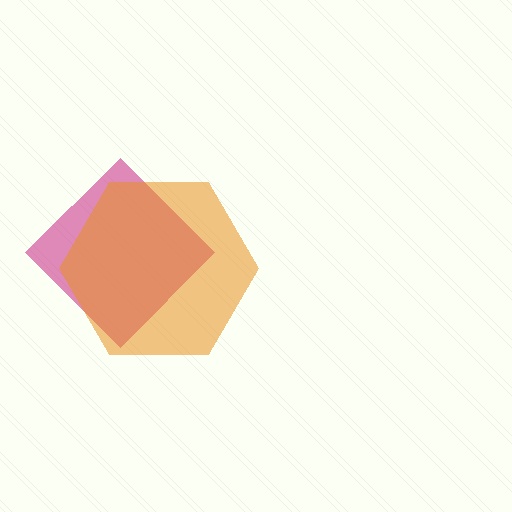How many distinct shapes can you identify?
There are 2 distinct shapes: a magenta diamond, an orange hexagon.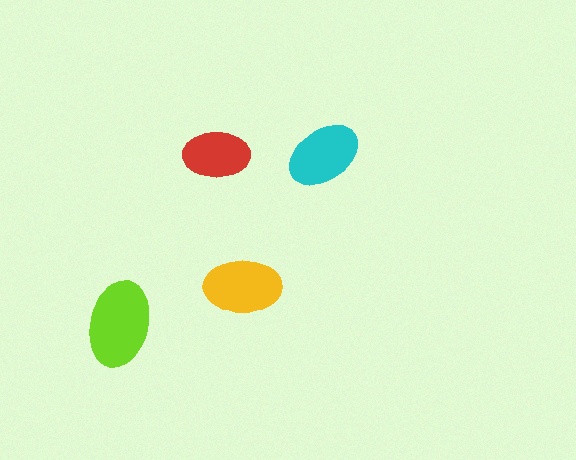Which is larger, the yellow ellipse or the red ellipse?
The yellow one.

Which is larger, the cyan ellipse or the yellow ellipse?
The yellow one.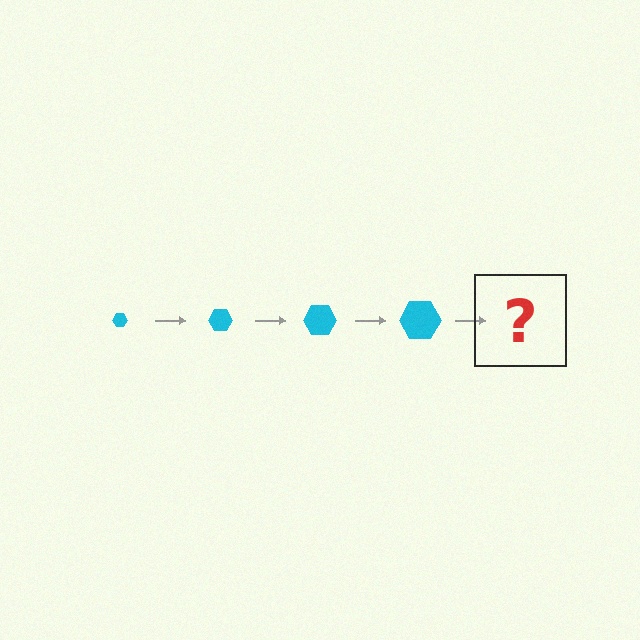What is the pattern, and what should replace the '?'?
The pattern is that the hexagon gets progressively larger each step. The '?' should be a cyan hexagon, larger than the previous one.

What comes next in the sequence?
The next element should be a cyan hexagon, larger than the previous one.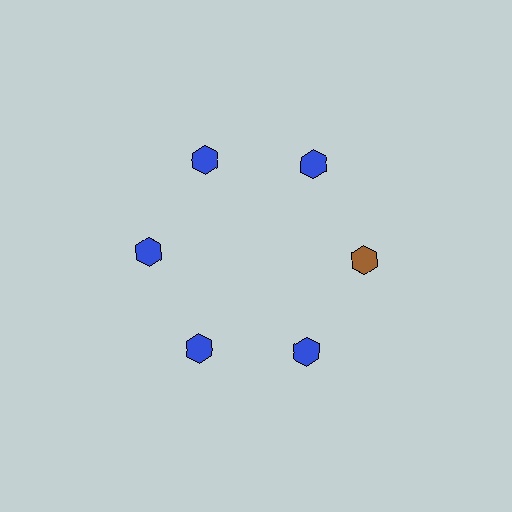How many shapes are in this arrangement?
There are 6 shapes arranged in a ring pattern.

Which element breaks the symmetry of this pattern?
The brown hexagon at roughly the 3 o'clock position breaks the symmetry. All other shapes are blue hexagons.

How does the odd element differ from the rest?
It has a different color: brown instead of blue.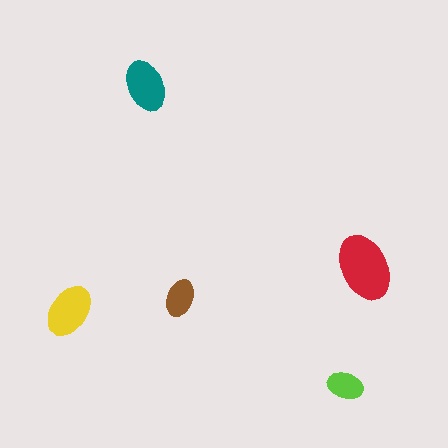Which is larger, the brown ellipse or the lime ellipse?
The brown one.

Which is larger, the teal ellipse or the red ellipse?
The red one.